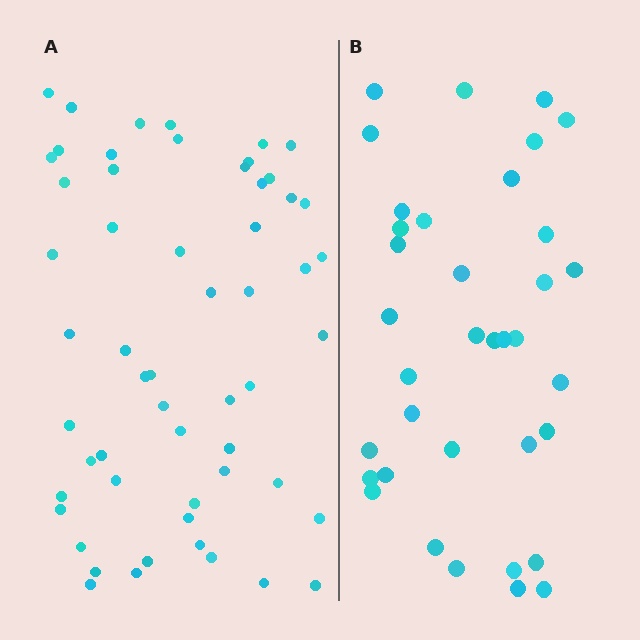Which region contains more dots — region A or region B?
Region A (the left region) has more dots.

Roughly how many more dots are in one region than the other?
Region A has approximately 20 more dots than region B.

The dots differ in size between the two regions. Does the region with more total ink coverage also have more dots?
No. Region B has more total ink coverage because its dots are larger, but region A actually contains more individual dots. Total area can be misleading — the number of items is what matters here.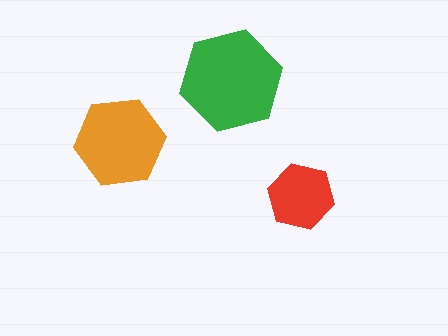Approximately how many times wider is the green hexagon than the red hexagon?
About 1.5 times wider.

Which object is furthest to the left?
The orange hexagon is leftmost.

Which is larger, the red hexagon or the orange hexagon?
The orange one.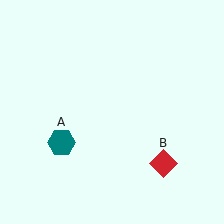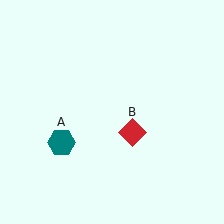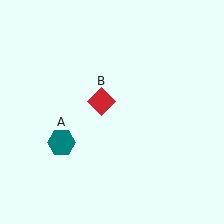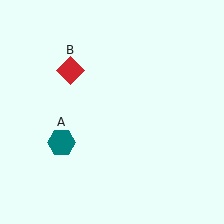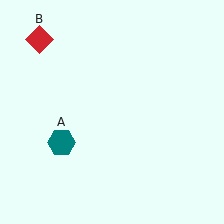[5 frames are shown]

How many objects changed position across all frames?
1 object changed position: red diamond (object B).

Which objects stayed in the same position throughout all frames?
Teal hexagon (object A) remained stationary.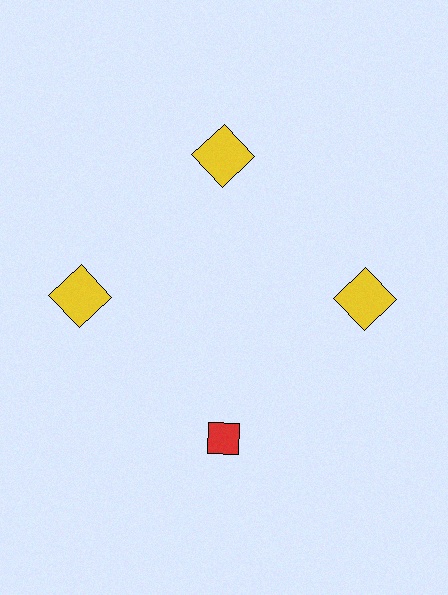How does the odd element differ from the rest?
It differs in both color (red instead of yellow) and shape (diamond instead of square).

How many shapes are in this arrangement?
There are 4 shapes arranged in a ring pattern.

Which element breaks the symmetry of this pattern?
The red diamond at roughly the 6 o'clock position breaks the symmetry. All other shapes are yellow squares.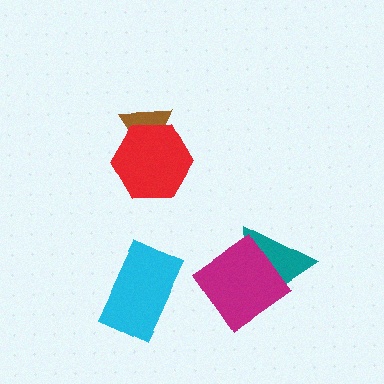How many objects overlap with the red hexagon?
1 object overlaps with the red hexagon.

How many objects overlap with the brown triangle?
1 object overlaps with the brown triangle.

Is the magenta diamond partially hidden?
No, no other shape covers it.